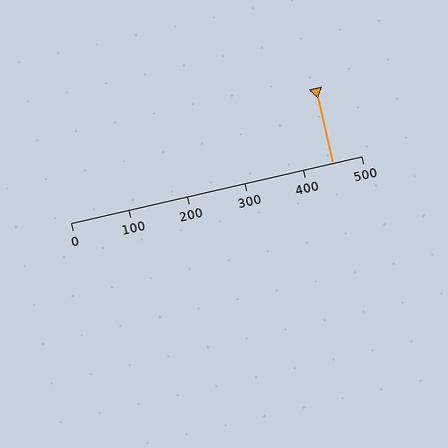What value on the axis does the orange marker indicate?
The marker indicates approximately 450.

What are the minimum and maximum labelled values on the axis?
The axis runs from 0 to 500.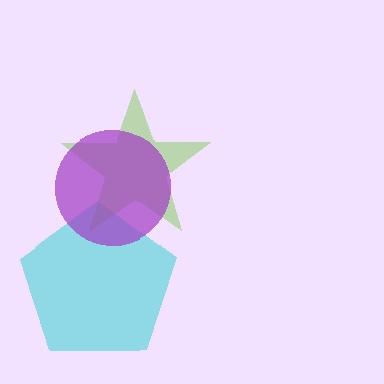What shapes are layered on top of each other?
The layered shapes are: a cyan pentagon, a lime star, a purple circle.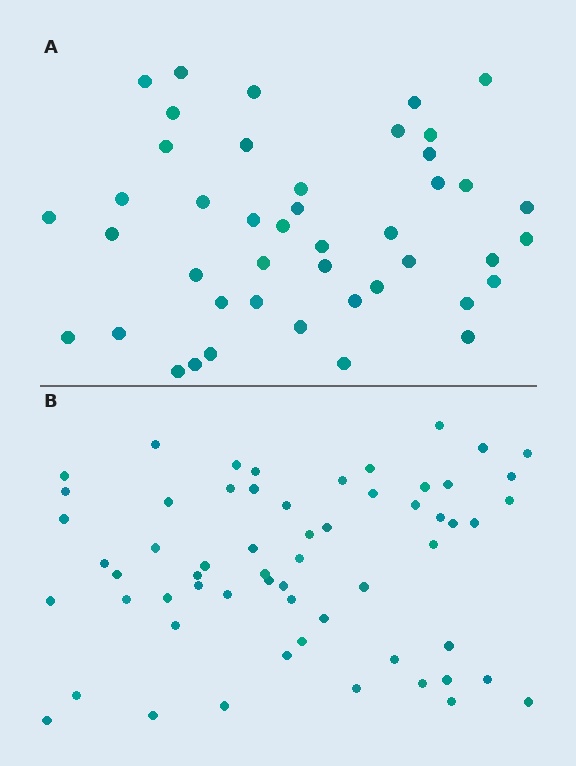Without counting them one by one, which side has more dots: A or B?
Region B (the bottom region) has more dots.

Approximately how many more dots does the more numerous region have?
Region B has approximately 15 more dots than region A.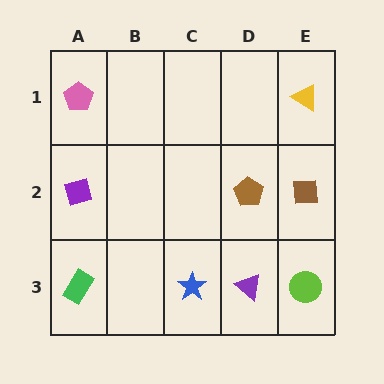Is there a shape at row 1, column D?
No, that cell is empty.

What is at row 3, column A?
A green rectangle.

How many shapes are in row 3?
4 shapes.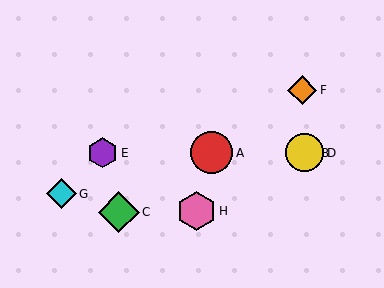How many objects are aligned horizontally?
4 objects (A, B, D, E) are aligned horizontally.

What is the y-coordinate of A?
Object A is at y≈153.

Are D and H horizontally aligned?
No, D is at y≈153 and H is at y≈211.